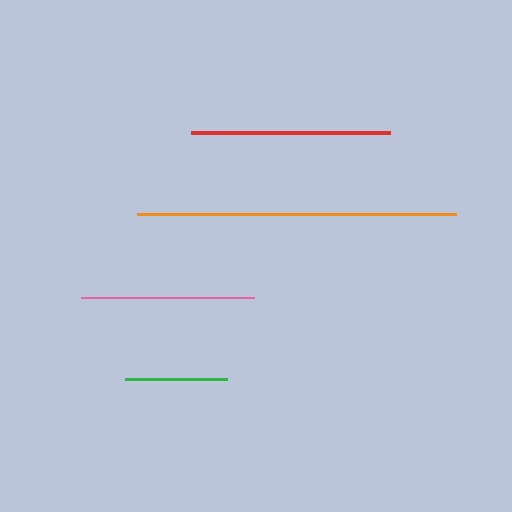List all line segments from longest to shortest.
From longest to shortest: orange, red, pink, green.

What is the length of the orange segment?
The orange segment is approximately 319 pixels long.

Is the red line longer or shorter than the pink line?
The red line is longer than the pink line.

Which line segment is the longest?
The orange line is the longest at approximately 319 pixels.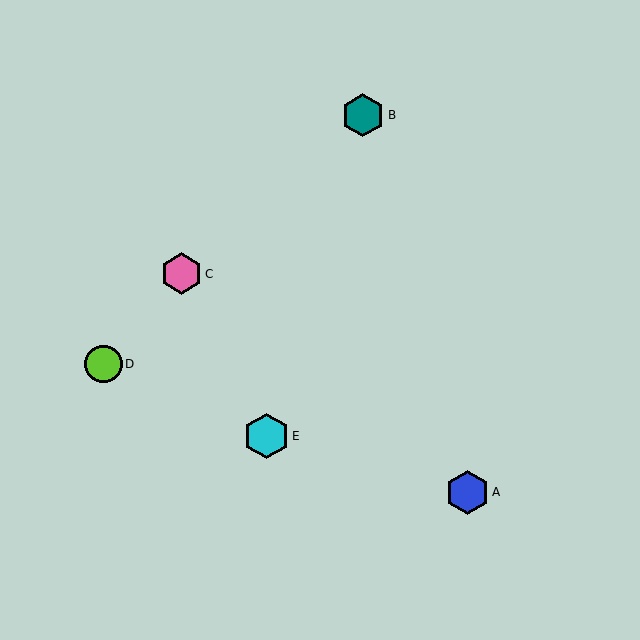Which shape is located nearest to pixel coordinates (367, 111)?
The teal hexagon (labeled B) at (363, 115) is nearest to that location.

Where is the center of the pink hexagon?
The center of the pink hexagon is at (182, 274).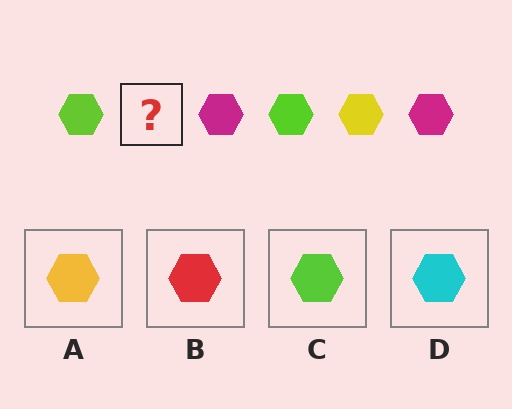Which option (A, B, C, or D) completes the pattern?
A.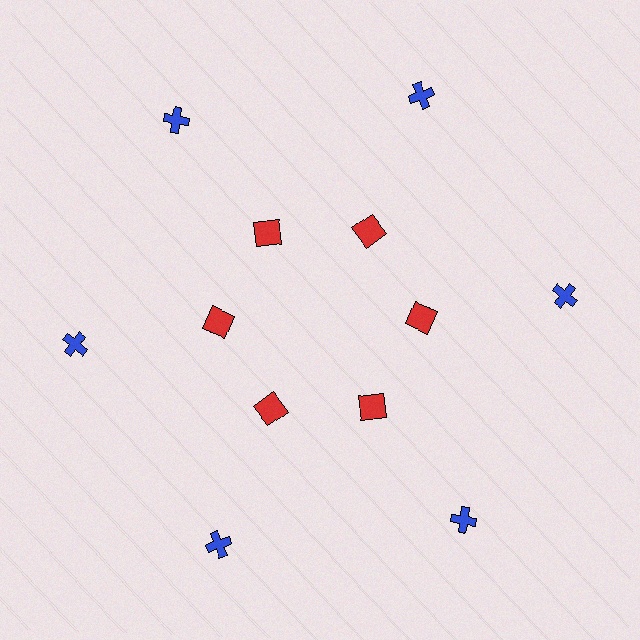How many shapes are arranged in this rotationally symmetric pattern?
There are 12 shapes, arranged in 6 groups of 2.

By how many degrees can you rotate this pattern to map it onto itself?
The pattern maps onto itself every 60 degrees of rotation.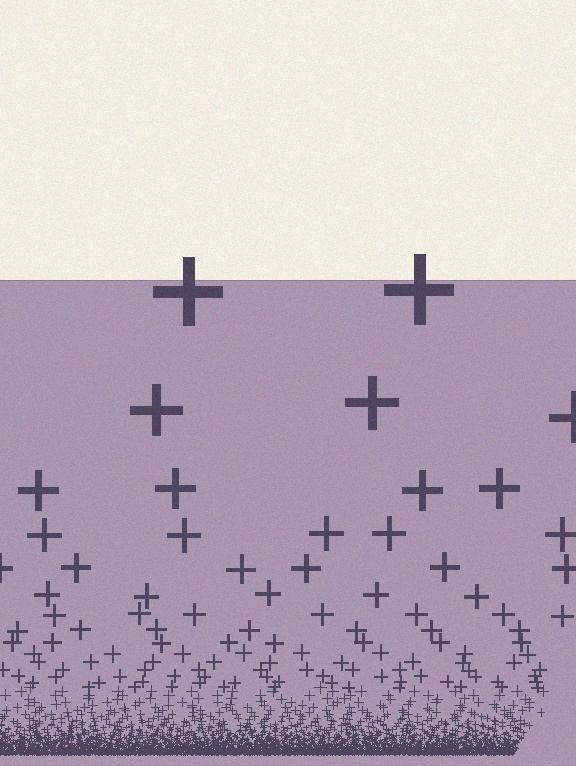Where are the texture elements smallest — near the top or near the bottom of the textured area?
Near the bottom.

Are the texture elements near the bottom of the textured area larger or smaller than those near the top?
Smaller. The gradient is inverted — elements near the bottom are smaller and denser.